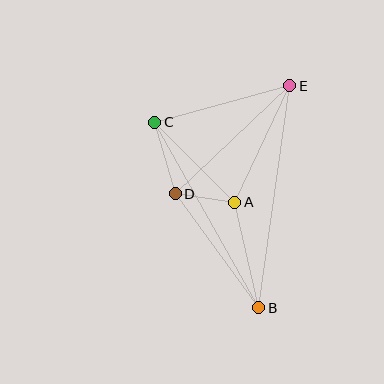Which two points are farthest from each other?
Points B and E are farthest from each other.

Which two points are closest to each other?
Points A and D are closest to each other.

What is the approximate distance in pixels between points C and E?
The distance between C and E is approximately 140 pixels.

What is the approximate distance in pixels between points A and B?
The distance between A and B is approximately 109 pixels.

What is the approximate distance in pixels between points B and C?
The distance between B and C is approximately 213 pixels.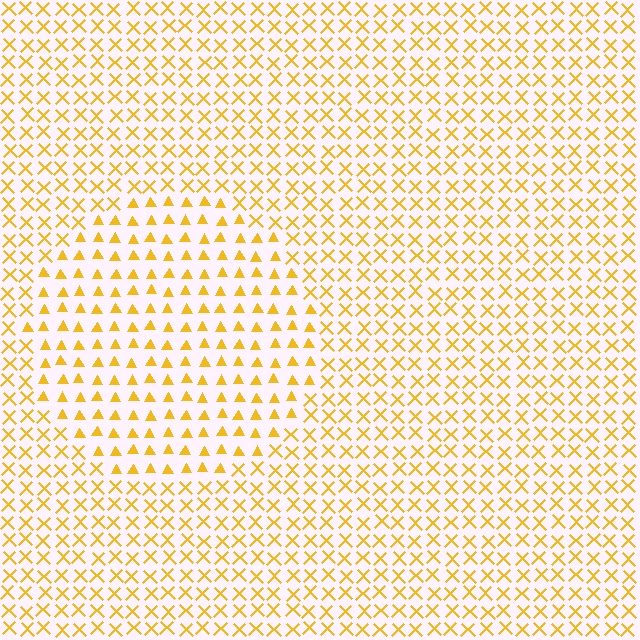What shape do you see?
I see a circle.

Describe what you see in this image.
The image is filled with small yellow elements arranged in a uniform grid. A circle-shaped region contains triangles, while the surrounding area contains X marks. The boundary is defined purely by the change in element shape.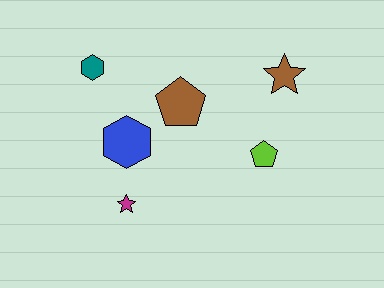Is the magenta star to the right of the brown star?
No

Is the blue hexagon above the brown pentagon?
No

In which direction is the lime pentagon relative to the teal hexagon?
The lime pentagon is to the right of the teal hexagon.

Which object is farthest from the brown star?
The magenta star is farthest from the brown star.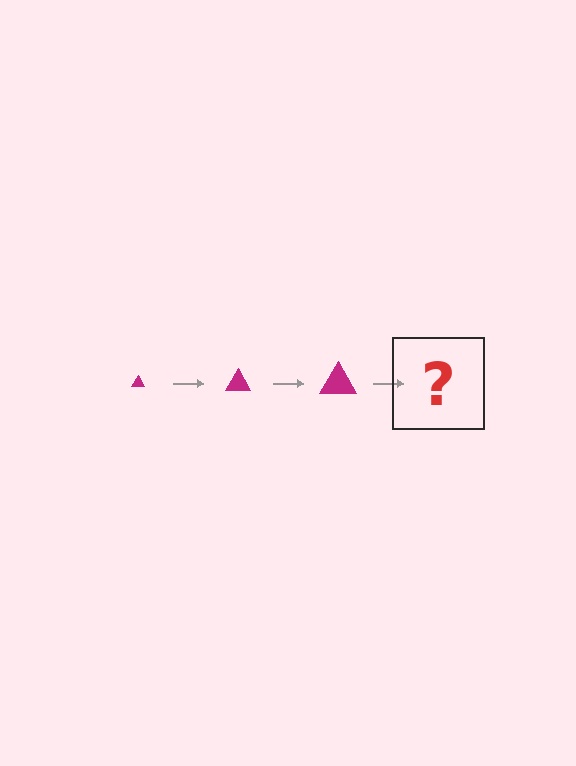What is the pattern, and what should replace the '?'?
The pattern is that the triangle gets progressively larger each step. The '?' should be a magenta triangle, larger than the previous one.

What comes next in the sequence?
The next element should be a magenta triangle, larger than the previous one.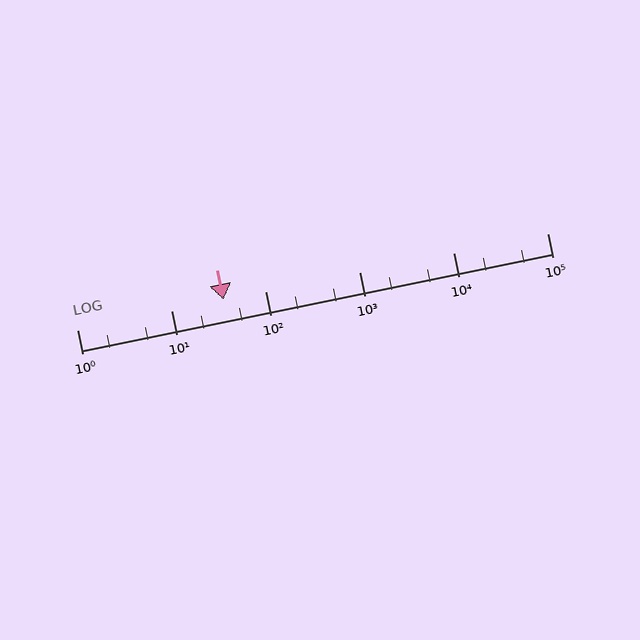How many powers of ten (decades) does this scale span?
The scale spans 5 decades, from 1 to 100000.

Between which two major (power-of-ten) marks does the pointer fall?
The pointer is between 10 and 100.